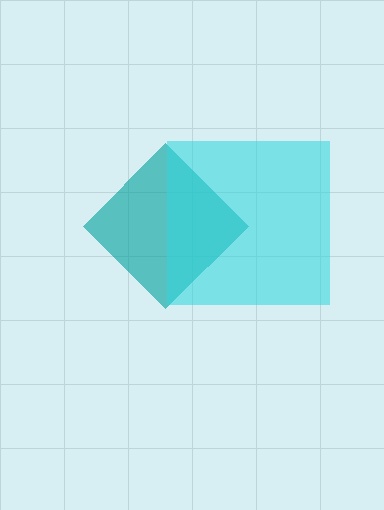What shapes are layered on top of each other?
The layered shapes are: a teal diamond, a cyan square.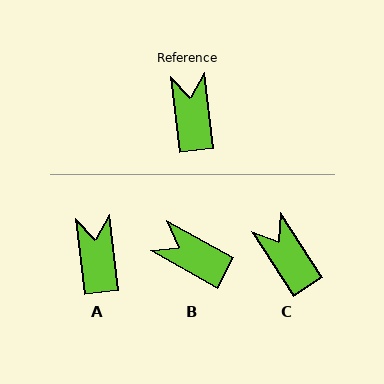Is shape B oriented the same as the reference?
No, it is off by about 54 degrees.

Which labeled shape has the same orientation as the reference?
A.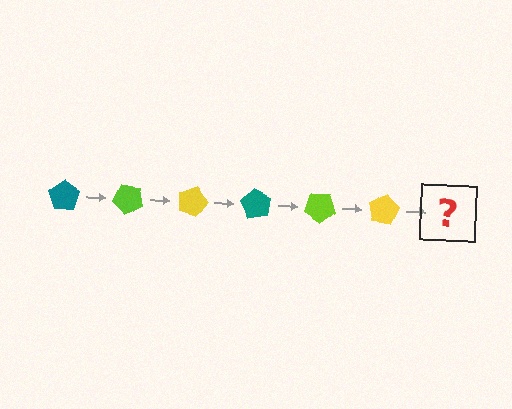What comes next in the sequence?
The next element should be a teal pentagon, rotated 270 degrees from the start.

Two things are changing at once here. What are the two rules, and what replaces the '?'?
The two rules are that it rotates 45 degrees each step and the color cycles through teal, lime, and yellow. The '?' should be a teal pentagon, rotated 270 degrees from the start.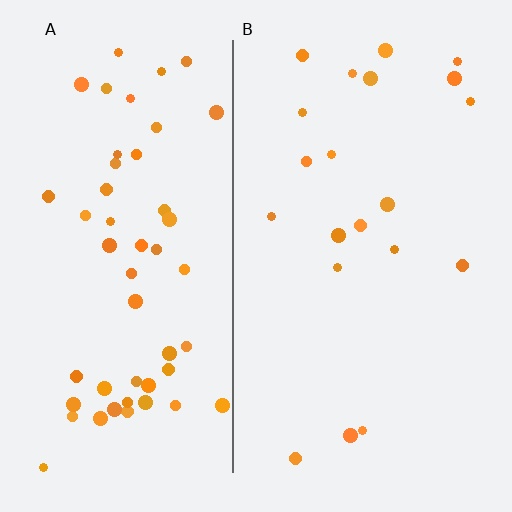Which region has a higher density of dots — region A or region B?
A (the left).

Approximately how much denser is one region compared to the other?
Approximately 2.5× — region A over region B.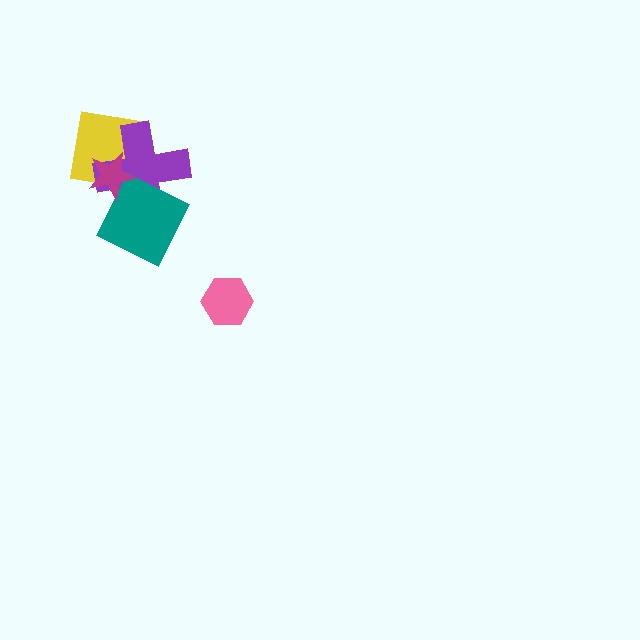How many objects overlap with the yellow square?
2 objects overlap with the yellow square.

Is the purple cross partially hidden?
Yes, it is partially covered by another shape.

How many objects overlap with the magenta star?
3 objects overlap with the magenta star.